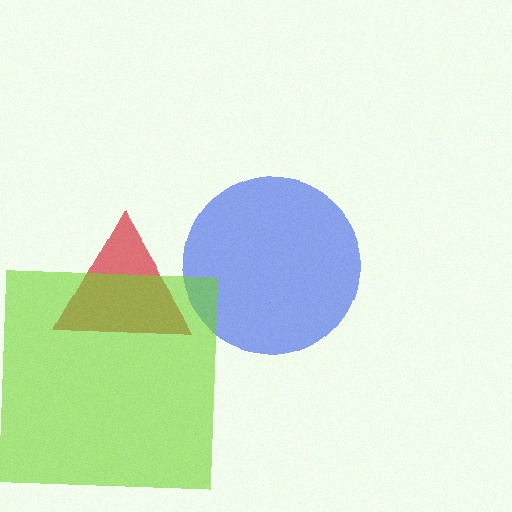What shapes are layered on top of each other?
The layered shapes are: a blue circle, a red triangle, a lime square.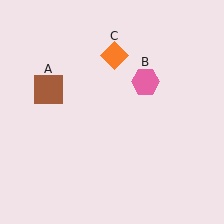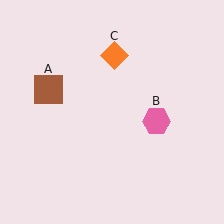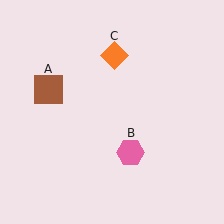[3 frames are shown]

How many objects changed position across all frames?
1 object changed position: pink hexagon (object B).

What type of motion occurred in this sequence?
The pink hexagon (object B) rotated clockwise around the center of the scene.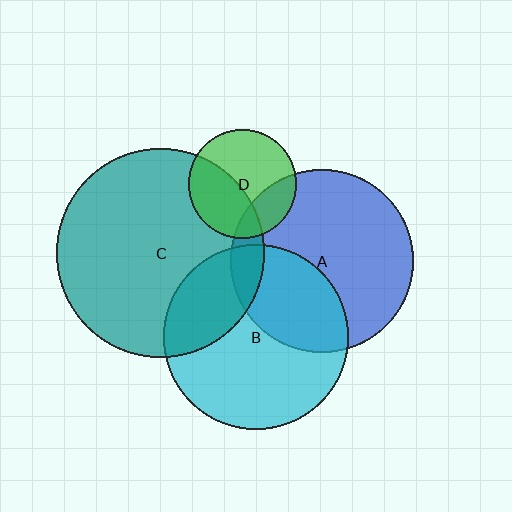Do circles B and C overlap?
Yes.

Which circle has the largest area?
Circle C (teal).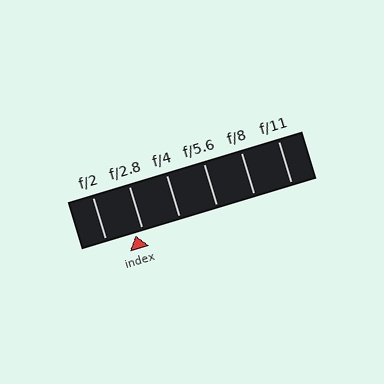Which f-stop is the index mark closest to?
The index mark is closest to f/2.8.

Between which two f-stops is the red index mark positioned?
The index mark is between f/2 and f/2.8.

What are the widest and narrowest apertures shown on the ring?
The widest aperture shown is f/2 and the narrowest is f/11.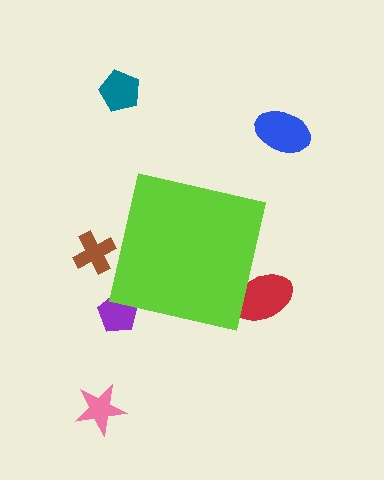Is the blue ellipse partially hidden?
No, the blue ellipse is fully visible.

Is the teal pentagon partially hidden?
No, the teal pentagon is fully visible.